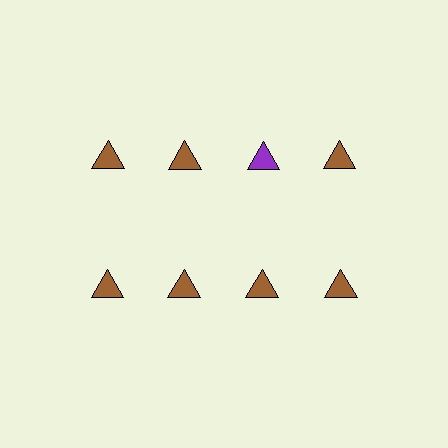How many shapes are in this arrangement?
There are 8 shapes arranged in a grid pattern.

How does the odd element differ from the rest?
It has a different color: purple instead of brown.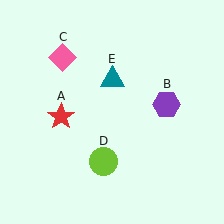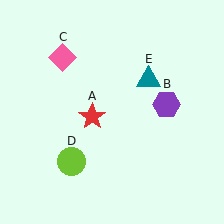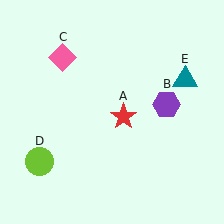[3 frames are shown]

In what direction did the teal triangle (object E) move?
The teal triangle (object E) moved right.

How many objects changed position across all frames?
3 objects changed position: red star (object A), lime circle (object D), teal triangle (object E).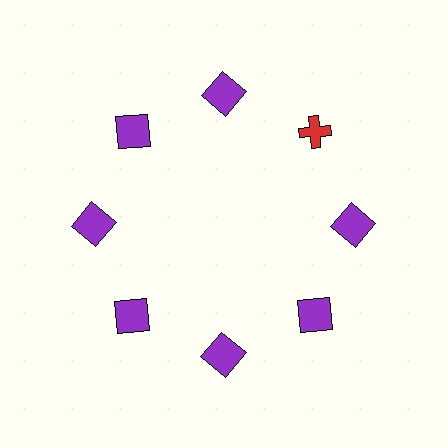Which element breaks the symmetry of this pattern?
The red cross at roughly the 2 o'clock position breaks the symmetry. All other shapes are purple squares.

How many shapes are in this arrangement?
There are 8 shapes arranged in a ring pattern.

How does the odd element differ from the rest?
It differs in both color (red instead of purple) and shape (cross instead of square).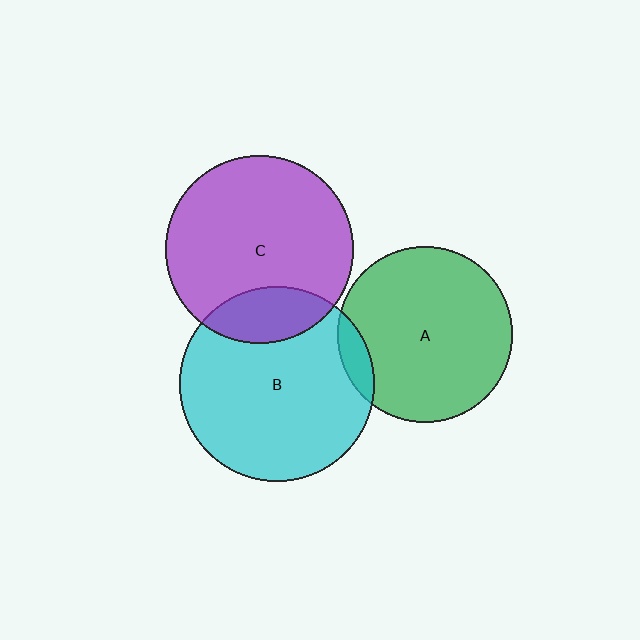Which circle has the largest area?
Circle B (cyan).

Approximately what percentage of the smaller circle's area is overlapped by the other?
Approximately 20%.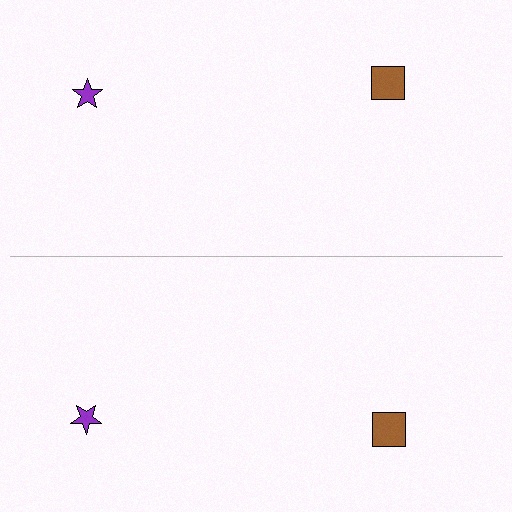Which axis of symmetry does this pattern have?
The pattern has a horizontal axis of symmetry running through the center of the image.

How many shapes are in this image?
There are 4 shapes in this image.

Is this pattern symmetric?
Yes, this pattern has bilateral (reflection) symmetry.